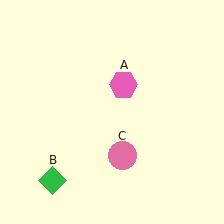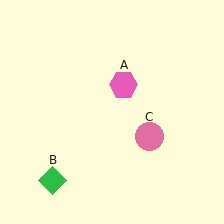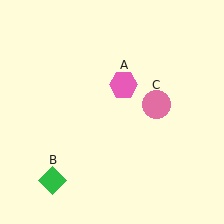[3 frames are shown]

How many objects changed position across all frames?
1 object changed position: pink circle (object C).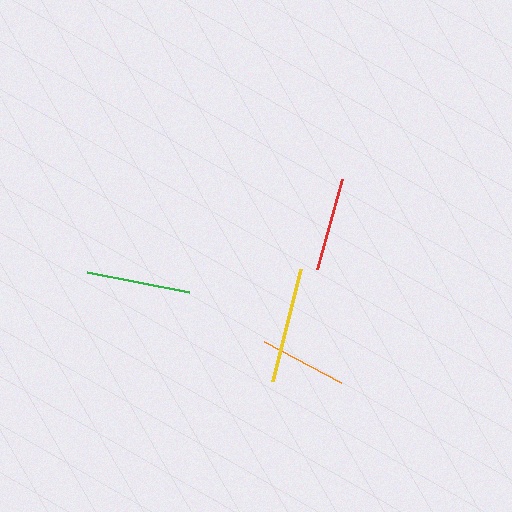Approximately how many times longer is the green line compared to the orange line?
The green line is approximately 1.2 times the length of the orange line.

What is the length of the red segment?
The red segment is approximately 93 pixels long.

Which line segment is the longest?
The yellow line is the longest at approximately 116 pixels.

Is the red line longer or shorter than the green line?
The green line is longer than the red line.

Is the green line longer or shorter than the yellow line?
The yellow line is longer than the green line.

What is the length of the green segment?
The green segment is approximately 103 pixels long.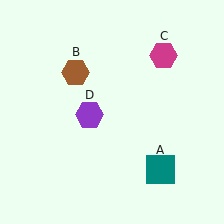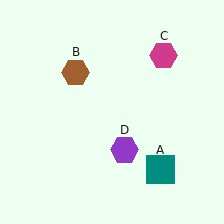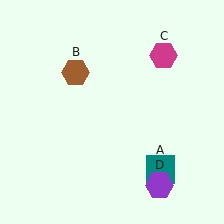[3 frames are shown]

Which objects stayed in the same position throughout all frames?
Teal square (object A) and brown hexagon (object B) and magenta hexagon (object C) remained stationary.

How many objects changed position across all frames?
1 object changed position: purple hexagon (object D).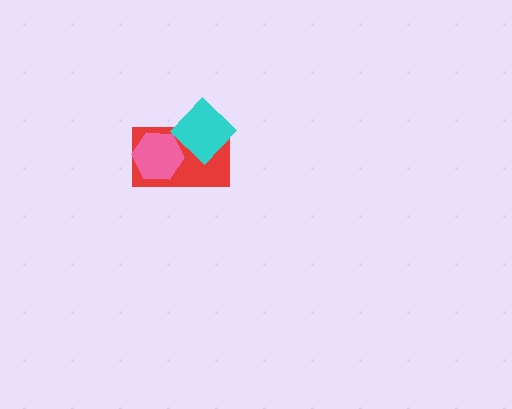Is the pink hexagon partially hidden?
No, no other shape covers it.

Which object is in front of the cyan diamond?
The pink hexagon is in front of the cyan diamond.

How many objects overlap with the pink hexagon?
2 objects overlap with the pink hexagon.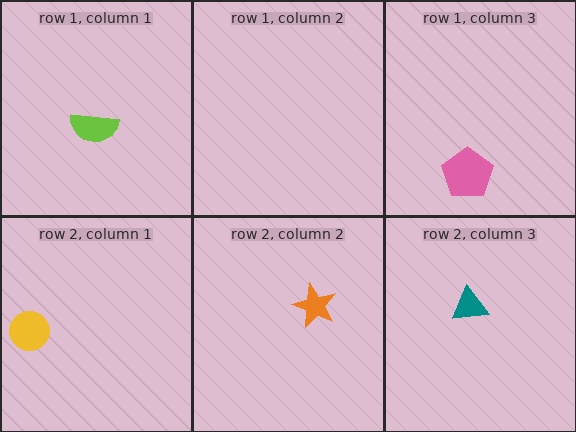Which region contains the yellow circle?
The row 2, column 1 region.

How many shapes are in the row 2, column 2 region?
1.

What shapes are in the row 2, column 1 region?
The yellow circle.